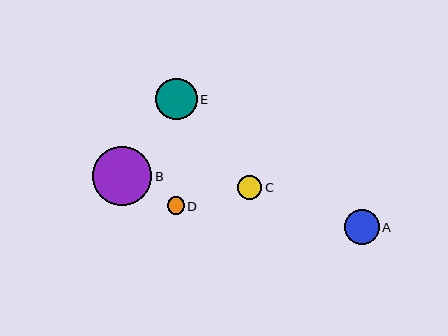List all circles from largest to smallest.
From largest to smallest: B, E, A, C, D.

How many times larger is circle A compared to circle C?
Circle A is approximately 1.5 times the size of circle C.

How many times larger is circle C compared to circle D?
Circle C is approximately 1.4 times the size of circle D.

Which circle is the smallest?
Circle D is the smallest with a size of approximately 17 pixels.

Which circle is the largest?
Circle B is the largest with a size of approximately 59 pixels.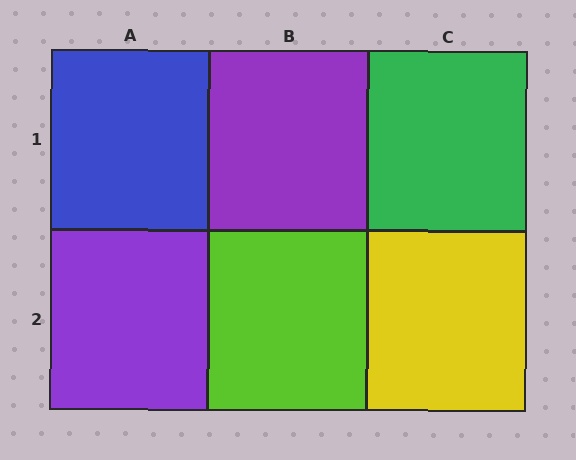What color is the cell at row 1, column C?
Green.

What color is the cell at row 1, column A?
Blue.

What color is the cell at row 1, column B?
Purple.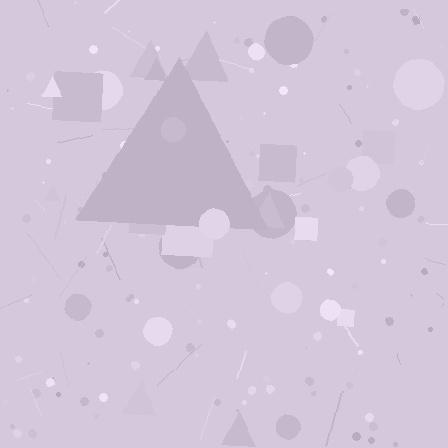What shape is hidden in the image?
A triangle is hidden in the image.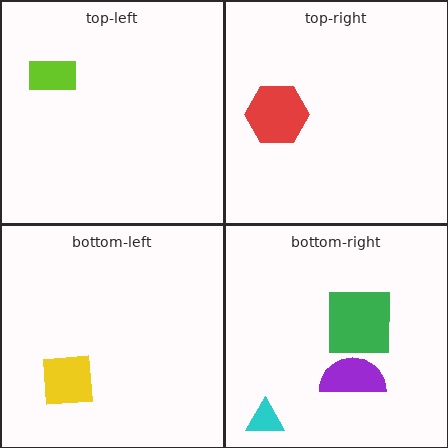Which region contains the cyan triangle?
The bottom-right region.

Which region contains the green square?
The bottom-right region.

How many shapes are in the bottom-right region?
3.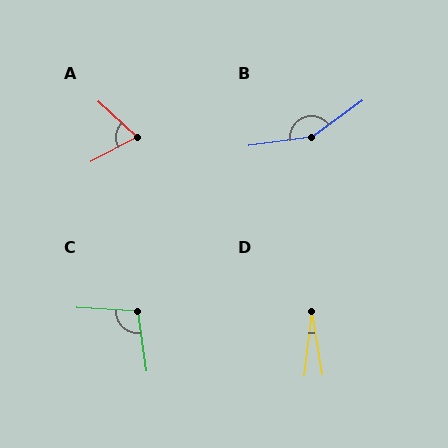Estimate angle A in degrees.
Approximately 71 degrees.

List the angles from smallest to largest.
D (16°), A (71°), C (102°), B (152°).